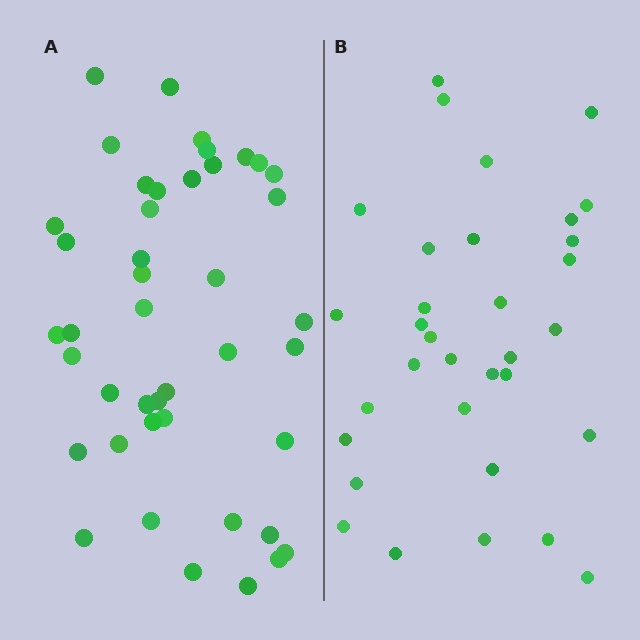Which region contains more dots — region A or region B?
Region A (the left region) has more dots.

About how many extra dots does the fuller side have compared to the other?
Region A has roughly 10 or so more dots than region B.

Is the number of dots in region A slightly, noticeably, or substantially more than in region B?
Region A has noticeably more, but not dramatically so. The ratio is roughly 1.3 to 1.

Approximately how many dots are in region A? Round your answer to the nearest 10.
About 40 dots. (The exact count is 43, which rounds to 40.)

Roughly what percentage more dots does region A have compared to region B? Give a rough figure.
About 30% more.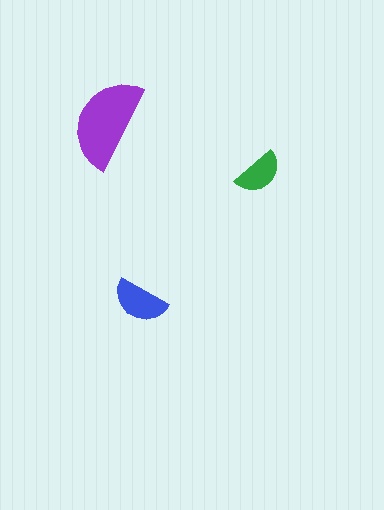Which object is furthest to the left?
The purple semicircle is leftmost.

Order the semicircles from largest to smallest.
the purple one, the blue one, the green one.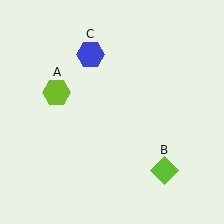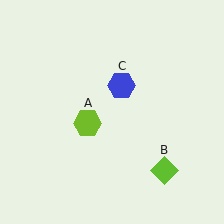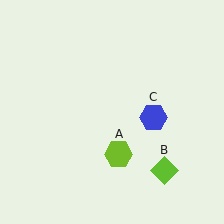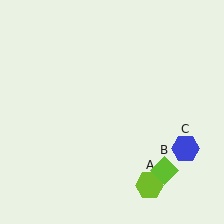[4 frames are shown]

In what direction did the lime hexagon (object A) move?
The lime hexagon (object A) moved down and to the right.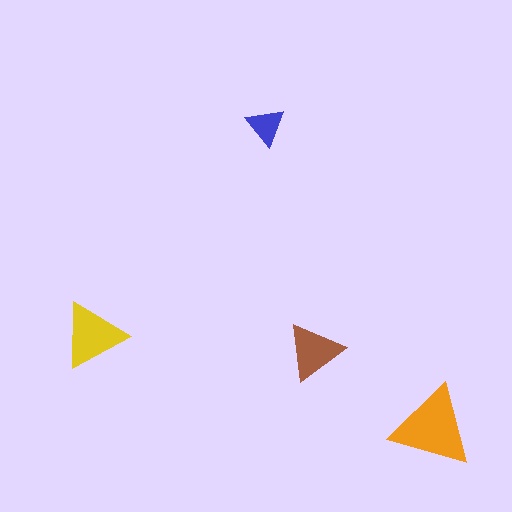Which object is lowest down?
The orange triangle is bottommost.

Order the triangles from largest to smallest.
the orange one, the yellow one, the brown one, the blue one.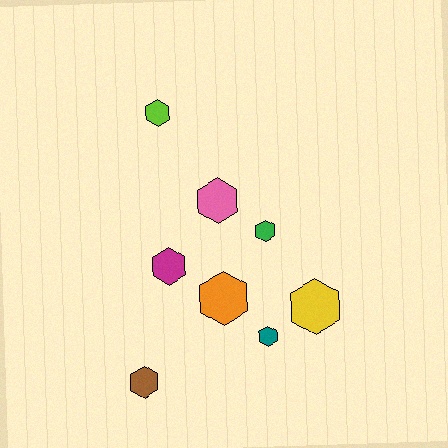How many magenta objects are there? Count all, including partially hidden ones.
There is 1 magenta object.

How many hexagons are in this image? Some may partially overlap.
There are 8 hexagons.